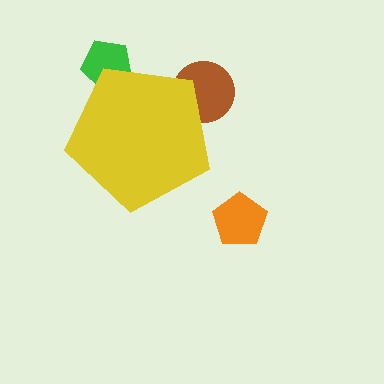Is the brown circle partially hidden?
Yes, the brown circle is partially hidden behind the yellow pentagon.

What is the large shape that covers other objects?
A yellow pentagon.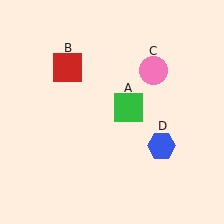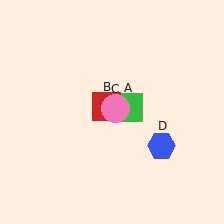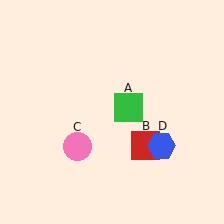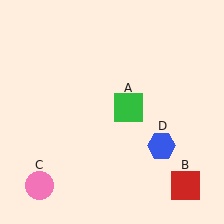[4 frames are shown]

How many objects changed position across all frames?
2 objects changed position: red square (object B), pink circle (object C).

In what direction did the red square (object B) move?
The red square (object B) moved down and to the right.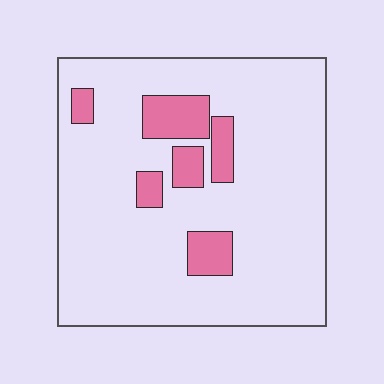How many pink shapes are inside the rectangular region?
6.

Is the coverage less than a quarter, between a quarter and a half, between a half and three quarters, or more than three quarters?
Less than a quarter.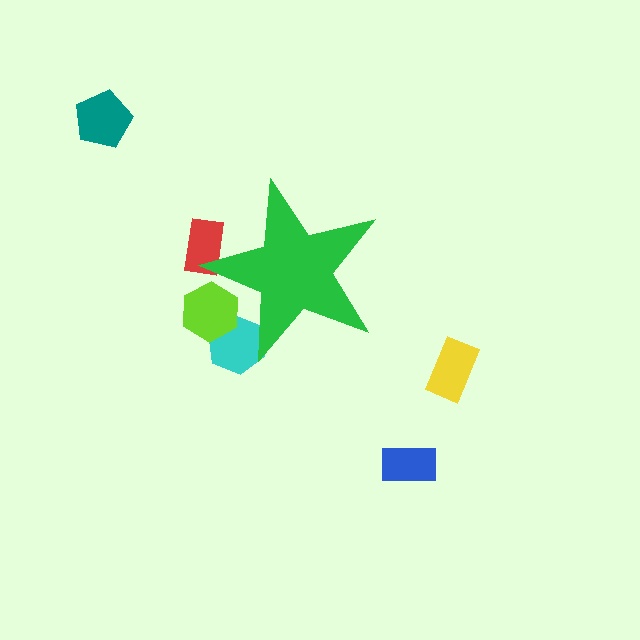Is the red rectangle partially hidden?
Yes, the red rectangle is partially hidden behind the green star.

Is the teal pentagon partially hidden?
No, the teal pentagon is fully visible.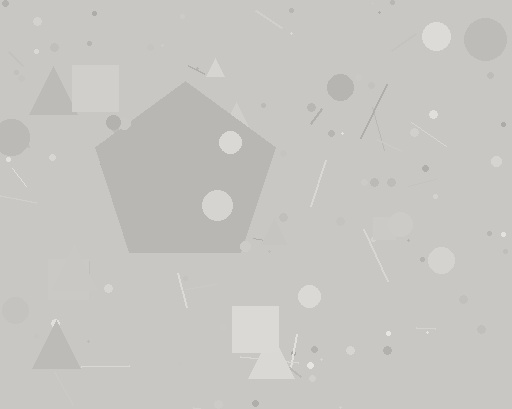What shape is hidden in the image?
A pentagon is hidden in the image.